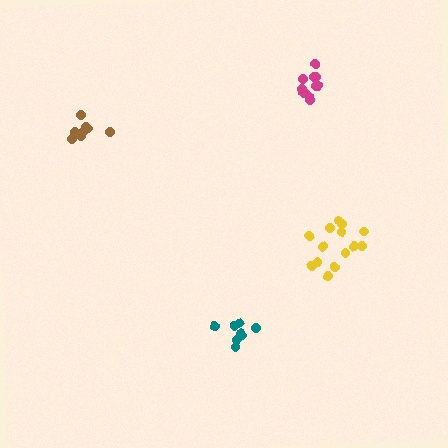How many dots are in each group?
Group 1: 11 dots, Group 2: 8 dots, Group 3: 8 dots, Group 4: 14 dots (41 total).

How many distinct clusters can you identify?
There are 4 distinct clusters.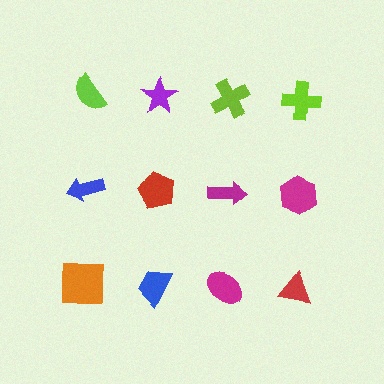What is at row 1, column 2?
A purple star.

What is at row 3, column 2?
A blue trapezoid.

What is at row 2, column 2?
A red pentagon.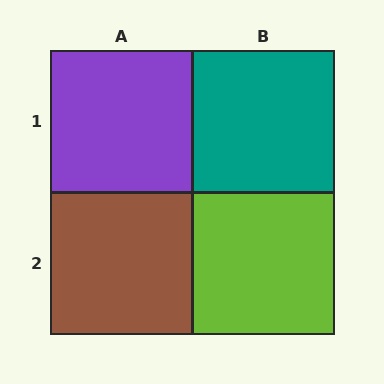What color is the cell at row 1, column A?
Purple.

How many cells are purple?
1 cell is purple.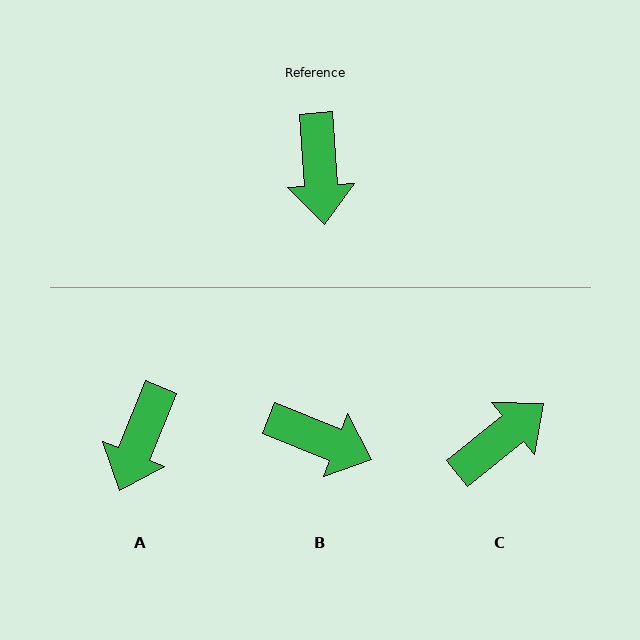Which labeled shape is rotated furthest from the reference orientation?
C, about 125 degrees away.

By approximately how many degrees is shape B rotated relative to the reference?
Approximately 64 degrees counter-clockwise.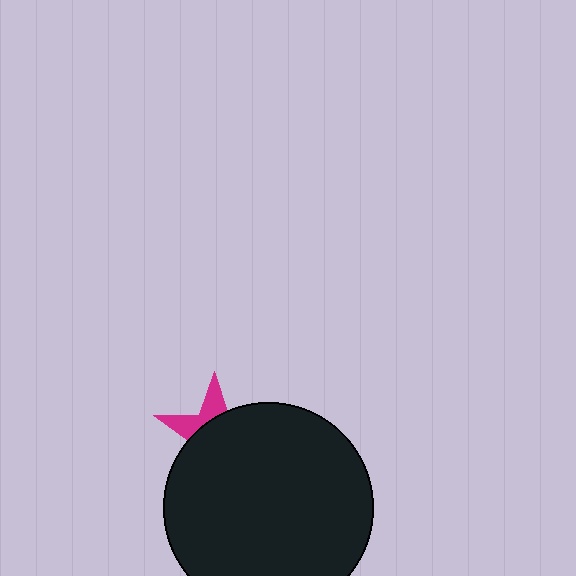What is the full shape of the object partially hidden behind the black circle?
The partially hidden object is a magenta star.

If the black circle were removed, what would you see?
You would see the complete magenta star.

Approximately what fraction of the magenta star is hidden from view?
Roughly 70% of the magenta star is hidden behind the black circle.